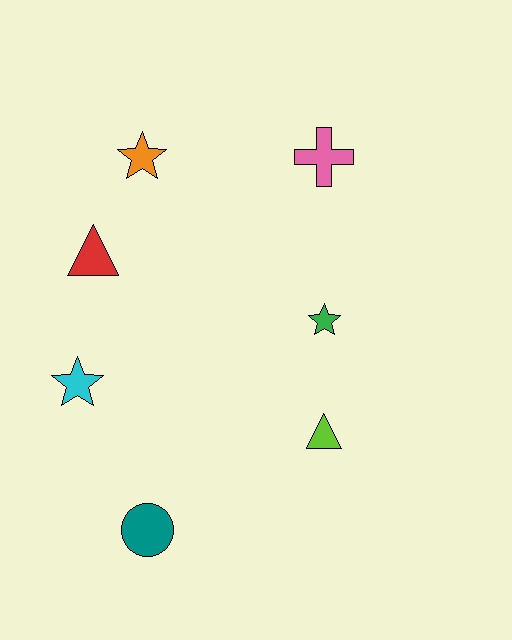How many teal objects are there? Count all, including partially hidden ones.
There is 1 teal object.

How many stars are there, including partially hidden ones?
There are 3 stars.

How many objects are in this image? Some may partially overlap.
There are 7 objects.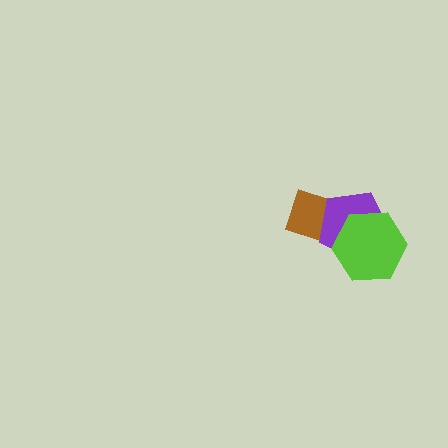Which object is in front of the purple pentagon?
The lime hexagon is in front of the purple pentagon.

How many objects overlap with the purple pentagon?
2 objects overlap with the purple pentagon.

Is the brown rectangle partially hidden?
Yes, it is partially covered by another shape.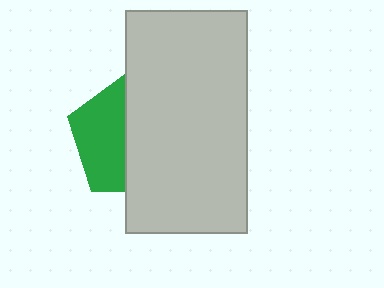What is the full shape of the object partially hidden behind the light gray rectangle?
The partially hidden object is a green pentagon.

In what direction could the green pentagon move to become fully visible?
The green pentagon could move left. That would shift it out from behind the light gray rectangle entirely.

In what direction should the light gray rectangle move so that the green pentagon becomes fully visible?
The light gray rectangle should move right. That is the shortest direction to clear the overlap and leave the green pentagon fully visible.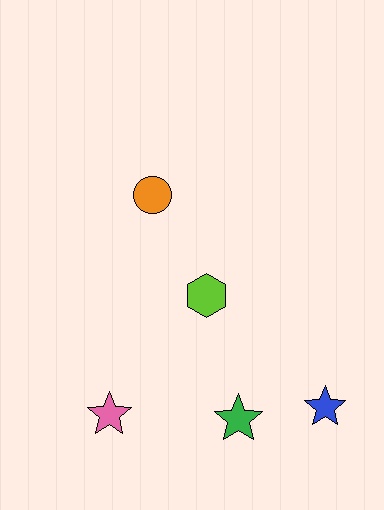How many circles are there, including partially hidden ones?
There is 1 circle.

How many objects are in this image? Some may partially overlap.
There are 5 objects.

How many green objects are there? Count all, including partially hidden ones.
There is 1 green object.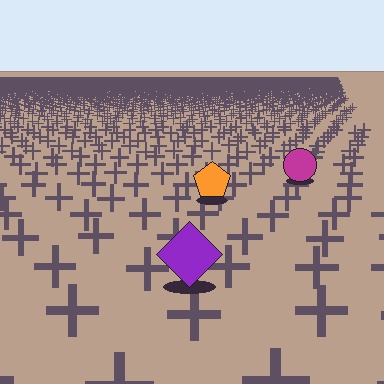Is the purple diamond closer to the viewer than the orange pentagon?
Yes. The purple diamond is closer — you can tell from the texture gradient: the ground texture is coarser near it.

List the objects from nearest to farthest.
From nearest to farthest: the purple diamond, the orange pentagon, the magenta circle.